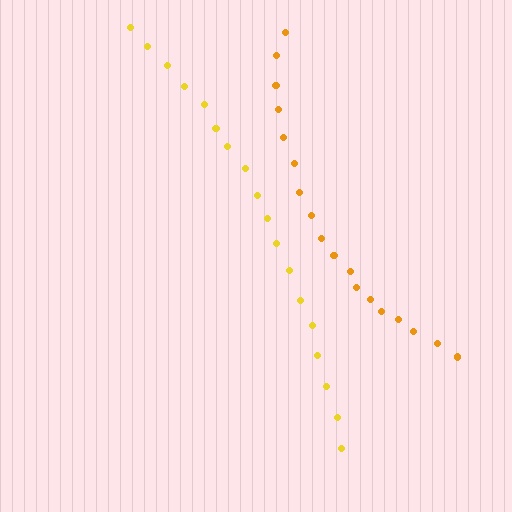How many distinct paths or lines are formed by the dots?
There are 2 distinct paths.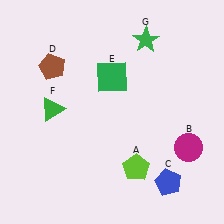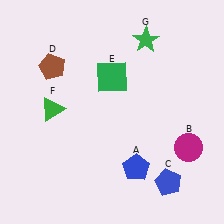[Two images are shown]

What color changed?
The pentagon (A) changed from lime in Image 1 to blue in Image 2.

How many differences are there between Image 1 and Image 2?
There is 1 difference between the two images.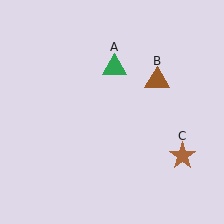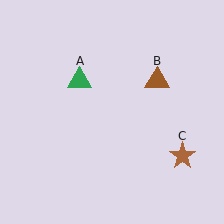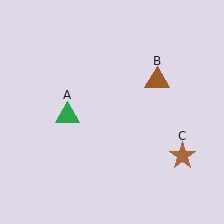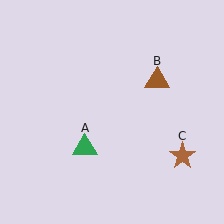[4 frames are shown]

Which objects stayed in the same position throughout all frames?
Brown triangle (object B) and brown star (object C) remained stationary.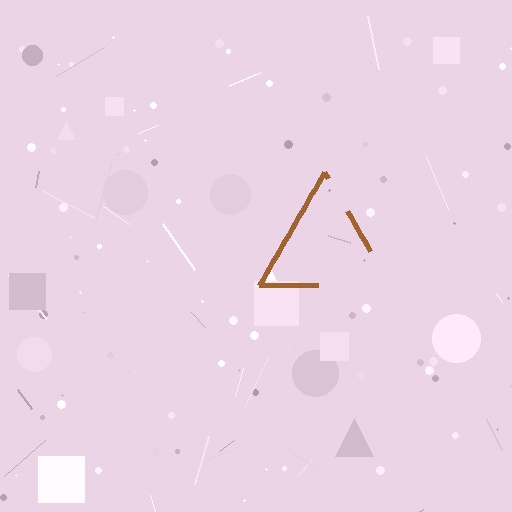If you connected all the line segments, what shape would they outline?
They would outline a triangle.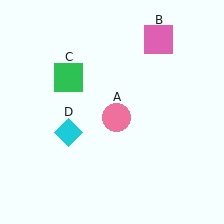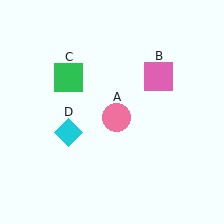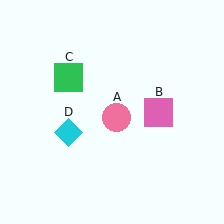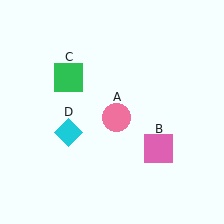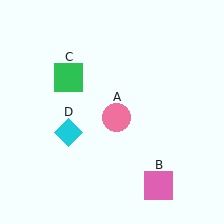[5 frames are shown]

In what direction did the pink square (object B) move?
The pink square (object B) moved down.